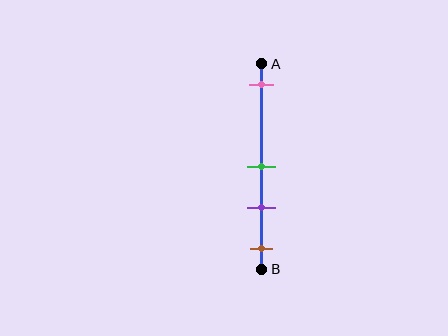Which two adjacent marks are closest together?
The green and purple marks are the closest adjacent pair.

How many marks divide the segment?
There are 4 marks dividing the segment.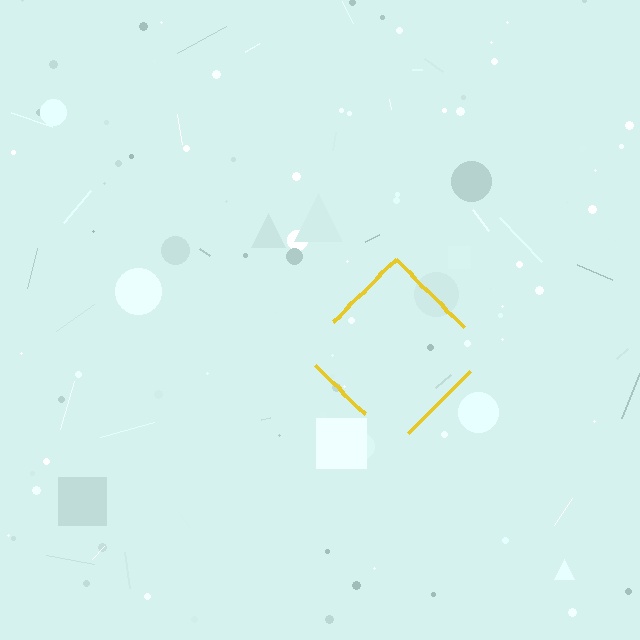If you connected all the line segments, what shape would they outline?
They would outline a diamond.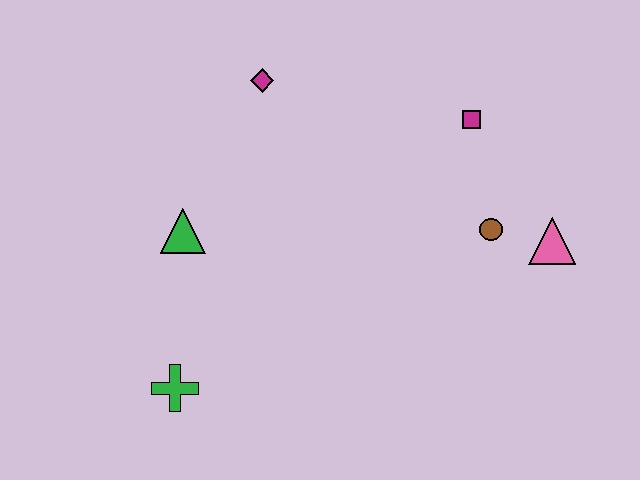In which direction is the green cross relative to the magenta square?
The green cross is to the left of the magenta square.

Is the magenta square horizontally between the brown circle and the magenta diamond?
Yes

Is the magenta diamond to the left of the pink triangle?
Yes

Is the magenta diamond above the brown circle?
Yes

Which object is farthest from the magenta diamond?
The pink triangle is farthest from the magenta diamond.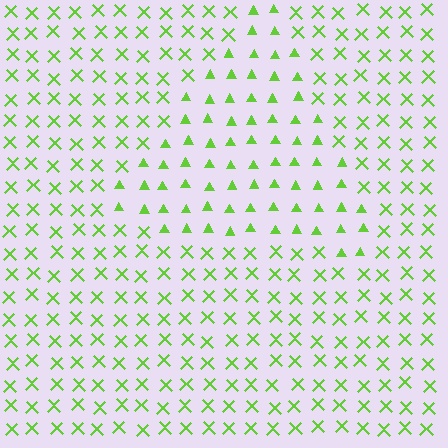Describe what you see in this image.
The image is filled with small lime elements arranged in a uniform grid. A triangle-shaped region contains triangles, while the surrounding area contains X marks. The boundary is defined purely by the change in element shape.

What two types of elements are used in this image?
The image uses triangles inside the triangle region and X marks outside it.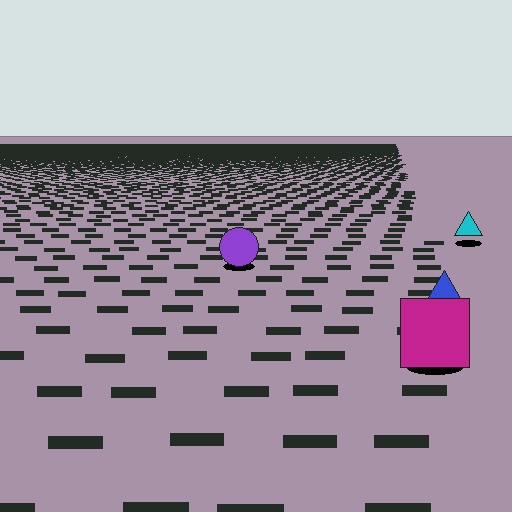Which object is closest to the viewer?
The magenta square is closest. The texture marks near it are larger and more spread out.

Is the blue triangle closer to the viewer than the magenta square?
No. The magenta square is closer — you can tell from the texture gradient: the ground texture is coarser near it.